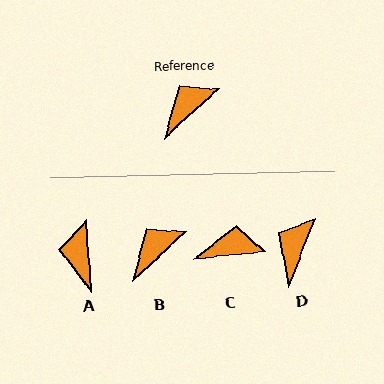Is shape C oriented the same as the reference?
No, it is off by about 37 degrees.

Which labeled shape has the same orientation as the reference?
B.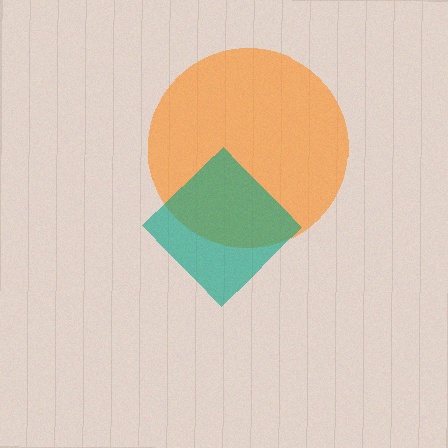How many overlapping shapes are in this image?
There are 2 overlapping shapes in the image.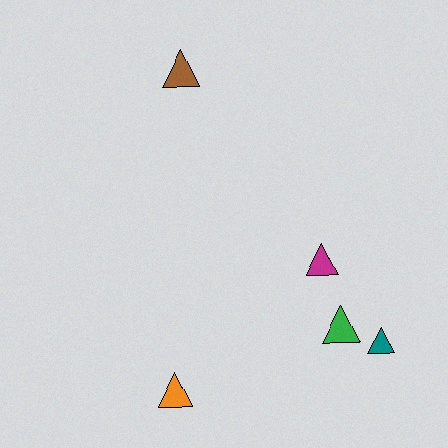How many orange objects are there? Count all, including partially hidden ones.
There is 1 orange object.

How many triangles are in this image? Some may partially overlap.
There are 5 triangles.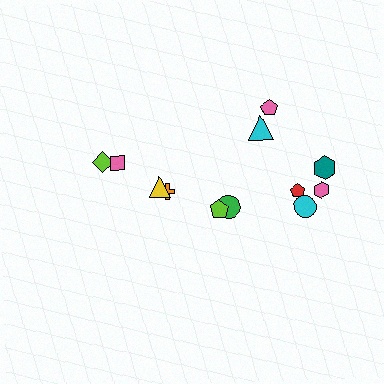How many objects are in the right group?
There are 8 objects.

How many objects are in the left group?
There are 4 objects.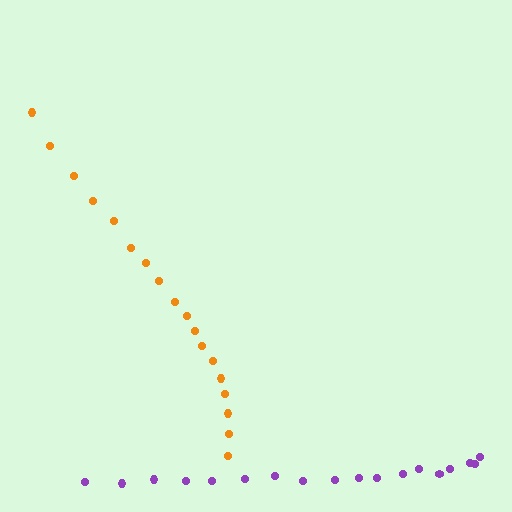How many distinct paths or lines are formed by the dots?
There are 2 distinct paths.